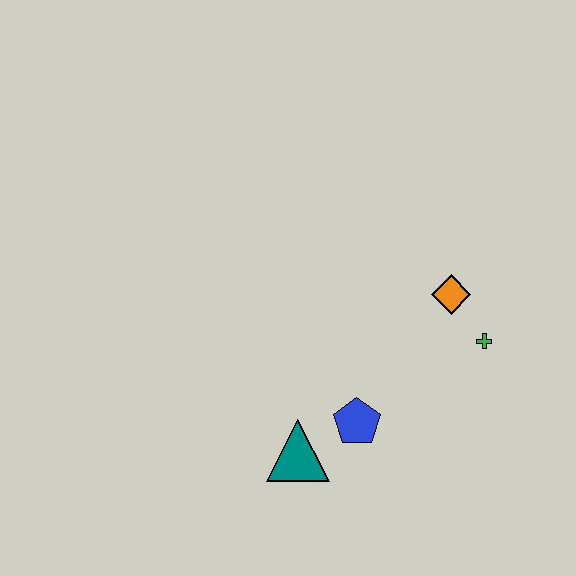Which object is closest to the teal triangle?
The blue pentagon is closest to the teal triangle.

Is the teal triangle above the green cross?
No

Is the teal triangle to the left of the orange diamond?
Yes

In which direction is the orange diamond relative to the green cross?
The orange diamond is above the green cross.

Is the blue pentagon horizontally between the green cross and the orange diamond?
No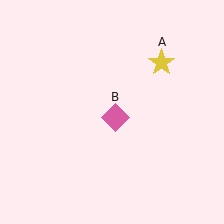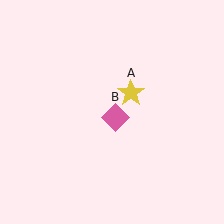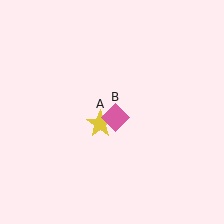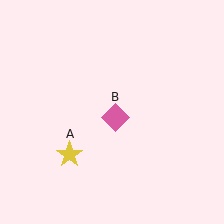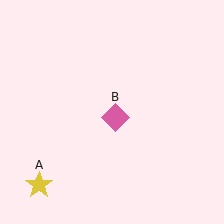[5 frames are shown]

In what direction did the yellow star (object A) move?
The yellow star (object A) moved down and to the left.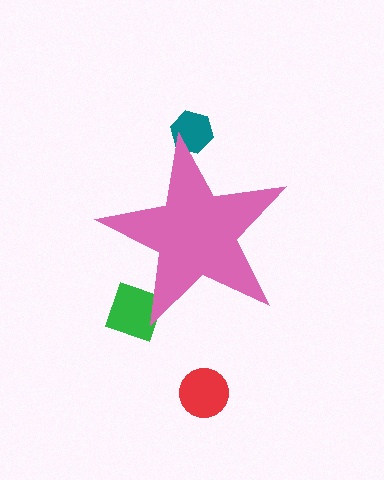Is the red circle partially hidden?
No, the red circle is fully visible.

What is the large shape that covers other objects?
A pink star.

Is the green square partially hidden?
Yes, the green square is partially hidden behind the pink star.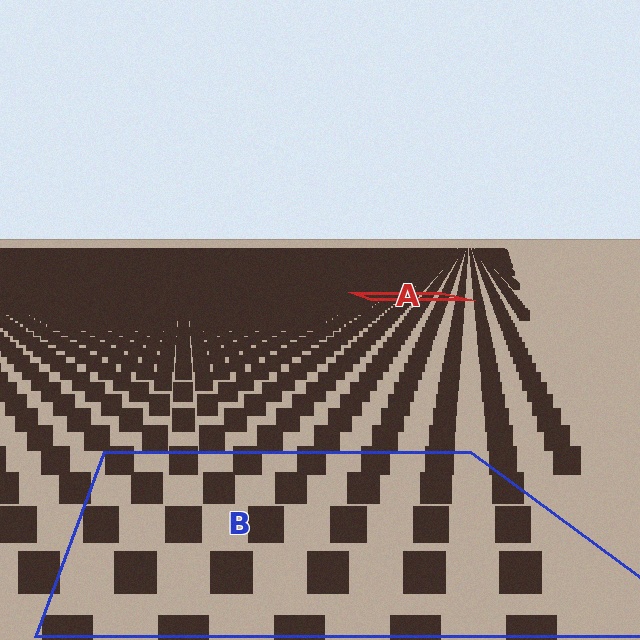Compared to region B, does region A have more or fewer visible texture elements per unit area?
Region A has more texture elements per unit area — they are packed more densely because it is farther away.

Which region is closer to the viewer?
Region B is closer. The texture elements there are larger and more spread out.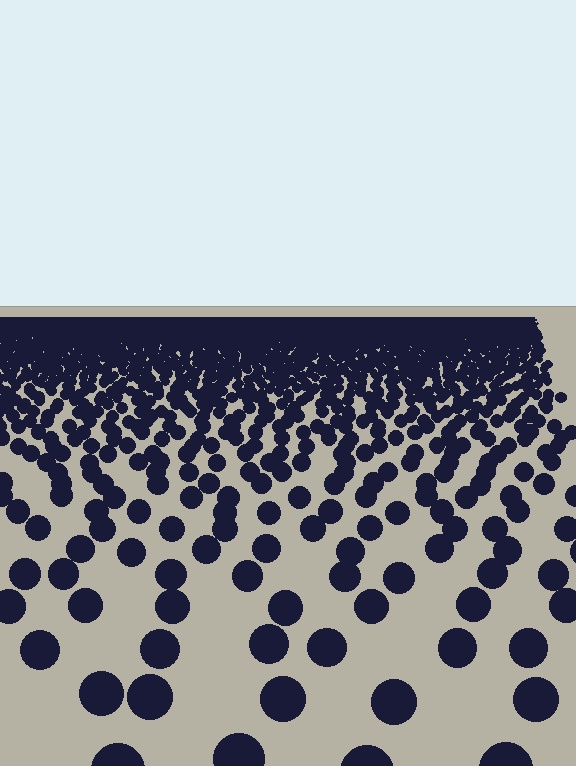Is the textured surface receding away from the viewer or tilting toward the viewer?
The surface is receding away from the viewer. Texture elements get smaller and denser toward the top.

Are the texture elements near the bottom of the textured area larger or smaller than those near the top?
Larger. Near the bottom, elements are closer to the viewer and appear at a bigger on-screen size.